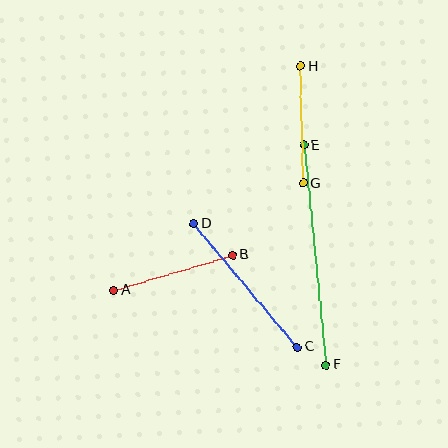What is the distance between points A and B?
The distance is approximately 124 pixels.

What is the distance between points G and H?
The distance is approximately 117 pixels.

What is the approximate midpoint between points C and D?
The midpoint is at approximately (245, 285) pixels.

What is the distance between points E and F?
The distance is approximately 221 pixels.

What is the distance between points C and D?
The distance is approximately 161 pixels.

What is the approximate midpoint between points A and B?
The midpoint is at approximately (173, 273) pixels.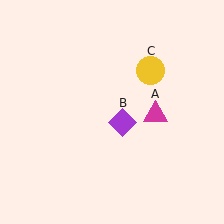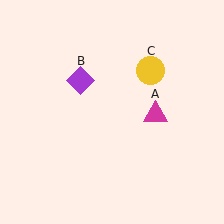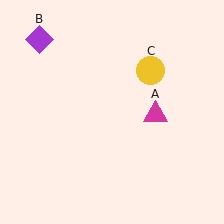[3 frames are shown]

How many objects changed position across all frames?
1 object changed position: purple diamond (object B).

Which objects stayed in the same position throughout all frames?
Magenta triangle (object A) and yellow circle (object C) remained stationary.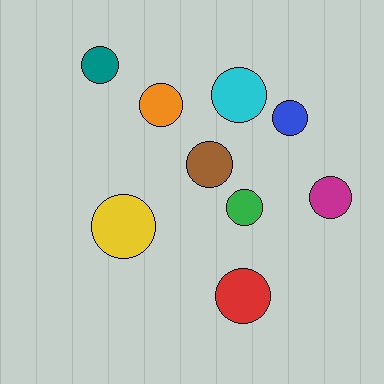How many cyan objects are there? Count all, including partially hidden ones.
There is 1 cyan object.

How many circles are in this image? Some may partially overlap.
There are 9 circles.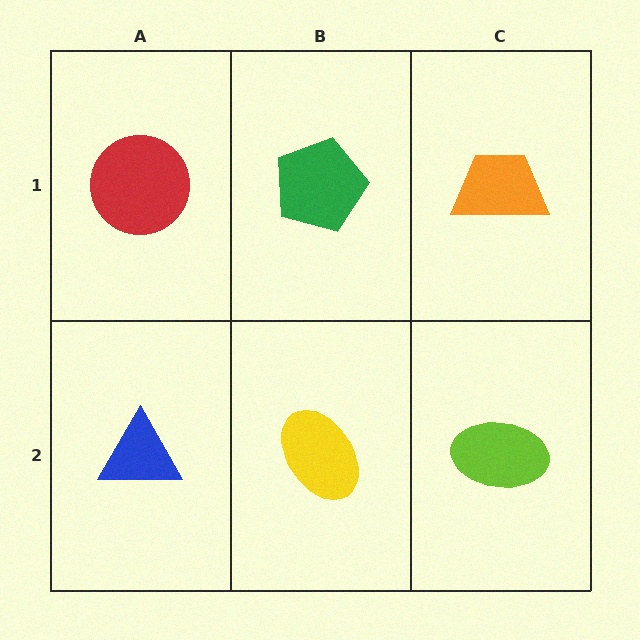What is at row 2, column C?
A lime ellipse.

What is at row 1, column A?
A red circle.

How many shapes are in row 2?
3 shapes.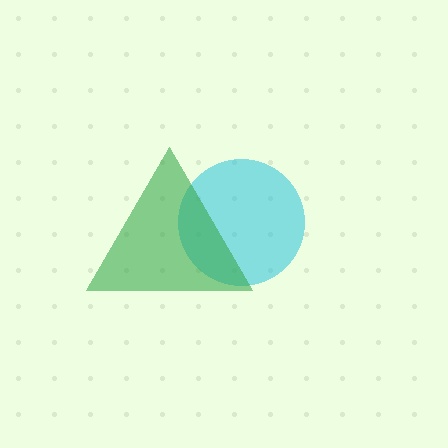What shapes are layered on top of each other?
The layered shapes are: a cyan circle, a green triangle.